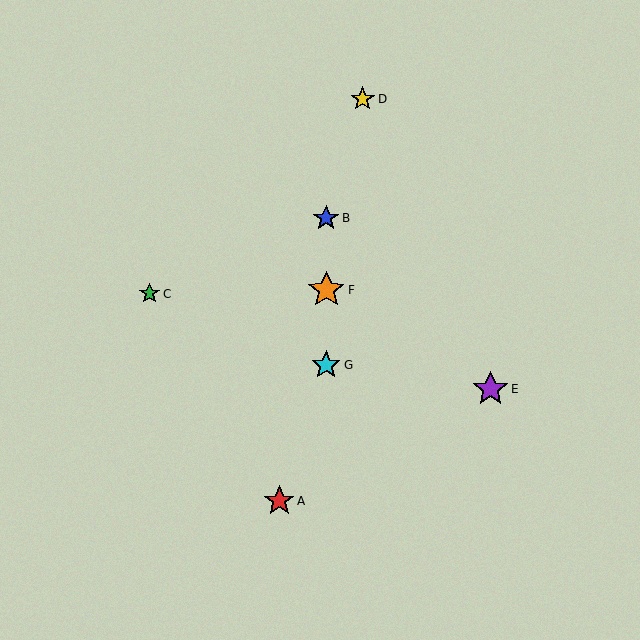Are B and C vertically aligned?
No, B is at x≈326 and C is at x≈150.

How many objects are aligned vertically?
3 objects (B, F, G) are aligned vertically.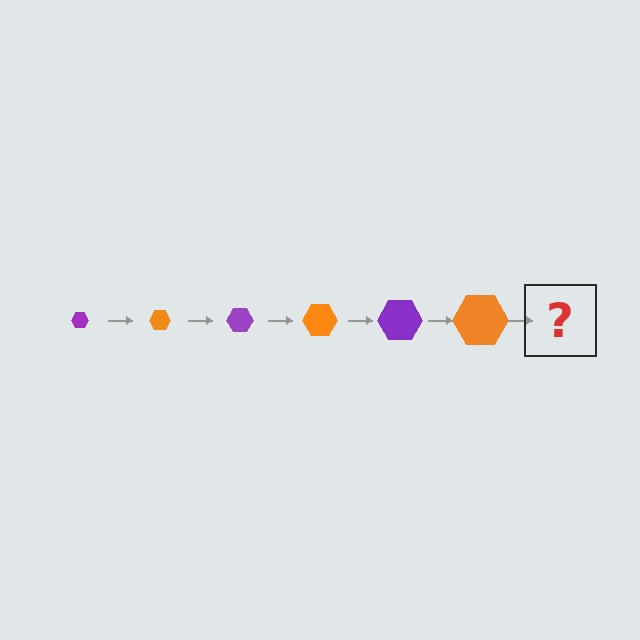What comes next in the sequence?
The next element should be a purple hexagon, larger than the previous one.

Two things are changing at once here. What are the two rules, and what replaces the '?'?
The two rules are that the hexagon grows larger each step and the color cycles through purple and orange. The '?' should be a purple hexagon, larger than the previous one.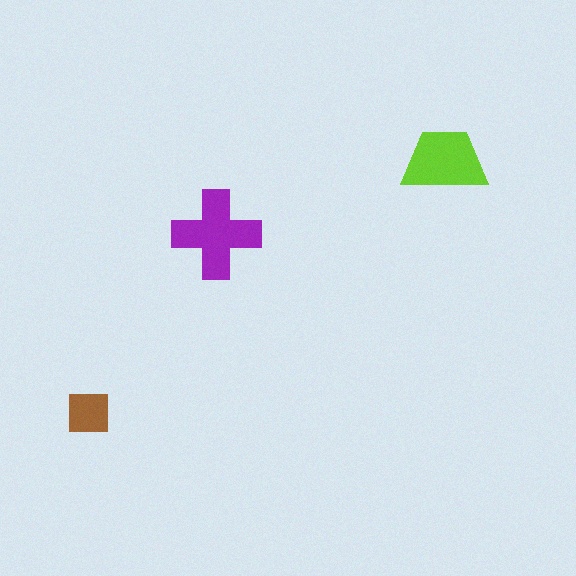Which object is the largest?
The purple cross.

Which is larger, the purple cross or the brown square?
The purple cross.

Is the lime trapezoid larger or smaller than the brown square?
Larger.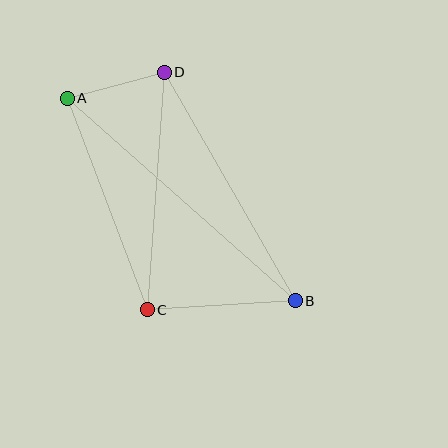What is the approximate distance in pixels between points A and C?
The distance between A and C is approximately 226 pixels.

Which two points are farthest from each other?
Points A and B are farthest from each other.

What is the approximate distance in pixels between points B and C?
The distance between B and C is approximately 148 pixels.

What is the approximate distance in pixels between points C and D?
The distance between C and D is approximately 238 pixels.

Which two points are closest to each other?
Points A and D are closest to each other.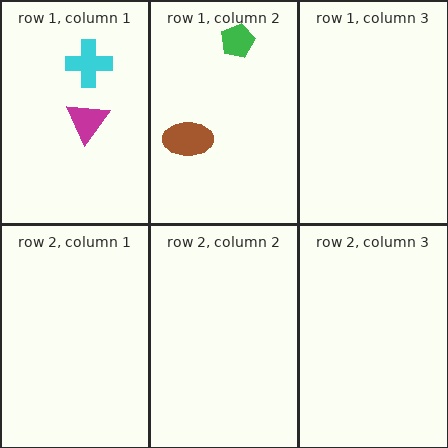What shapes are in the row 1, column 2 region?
The brown ellipse, the green pentagon.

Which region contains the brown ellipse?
The row 1, column 2 region.